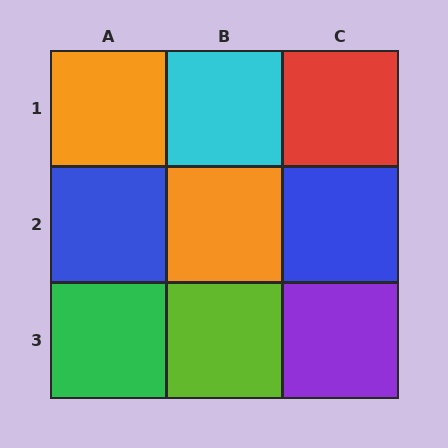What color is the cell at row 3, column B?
Lime.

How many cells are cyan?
1 cell is cyan.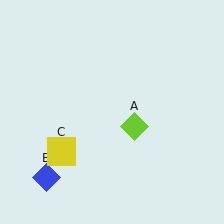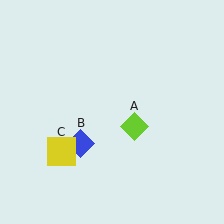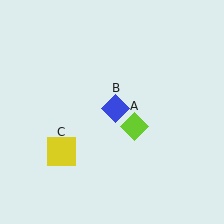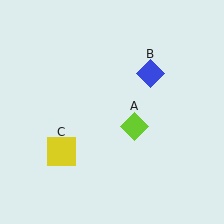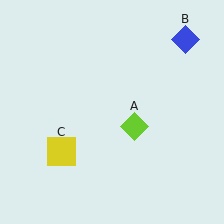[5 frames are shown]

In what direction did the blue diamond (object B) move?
The blue diamond (object B) moved up and to the right.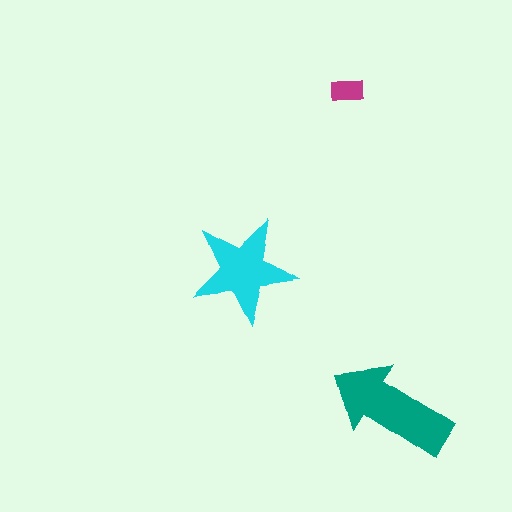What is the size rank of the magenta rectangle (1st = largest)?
3rd.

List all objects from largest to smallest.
The teal arrow, the cyan star, the magenta rectangle.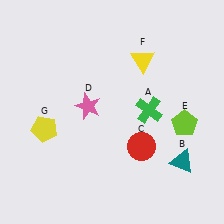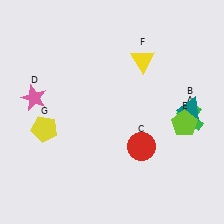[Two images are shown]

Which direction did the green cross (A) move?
The green cross (A) moved right.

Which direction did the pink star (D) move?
The pink star (D) moved left.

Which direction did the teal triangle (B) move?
The teal triangle (B) moved up.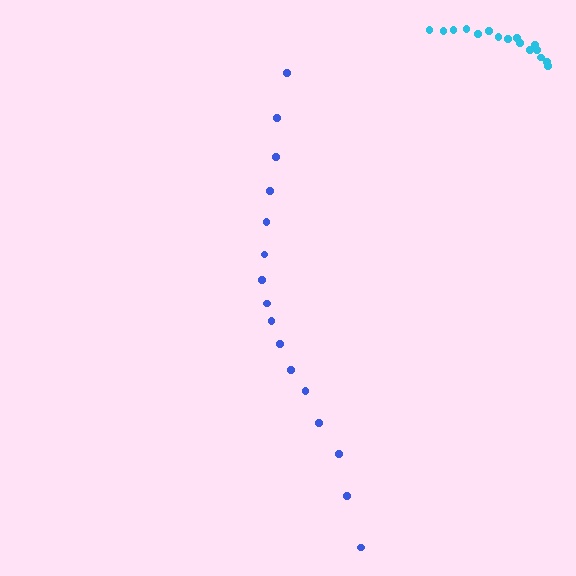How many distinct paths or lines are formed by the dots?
There are 2 distinct paths.